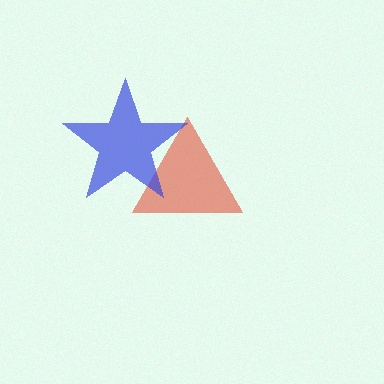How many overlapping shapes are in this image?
There are 2 overlapping shapes in the image.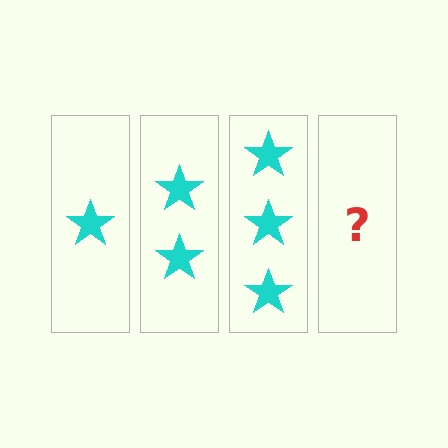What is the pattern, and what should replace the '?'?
The pattern is that each step adds one more star. The '?' should be 4 stars.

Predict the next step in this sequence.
The next step is 4 stars.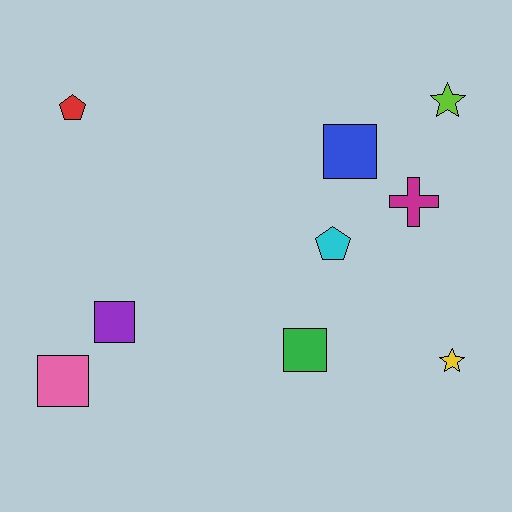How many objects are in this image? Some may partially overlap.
There are 9 objects.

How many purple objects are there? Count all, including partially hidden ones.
There is 1 purple object.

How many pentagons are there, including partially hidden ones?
There are 2 pentagons.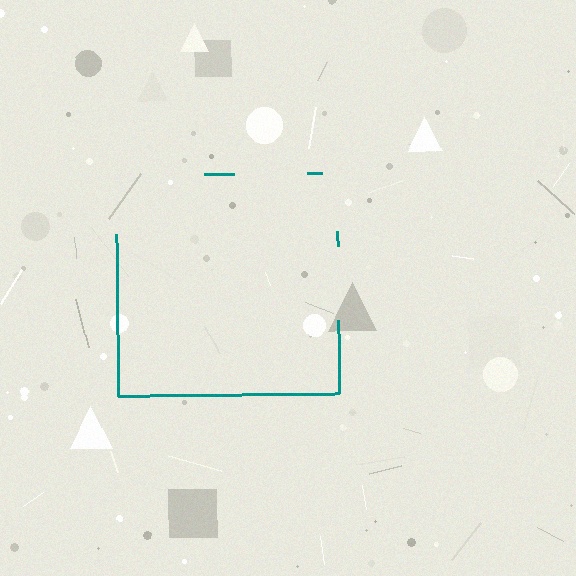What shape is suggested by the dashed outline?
The dashed outline suggests a square.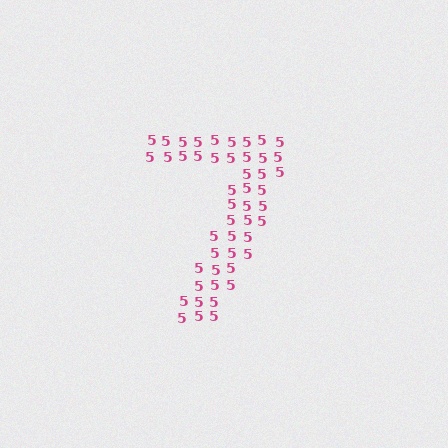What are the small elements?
The small elements are digit 5's.